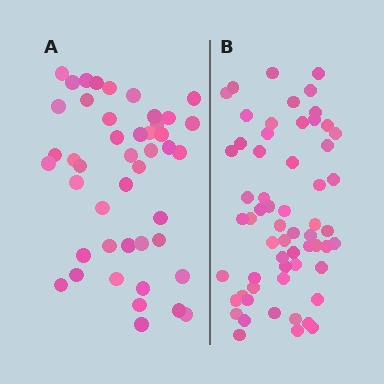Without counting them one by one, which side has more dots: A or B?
Region B (the right region) has more dots.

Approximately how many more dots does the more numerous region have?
Region B has approximately 15 more dots than region A.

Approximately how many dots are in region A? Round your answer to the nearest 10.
About 40 dots. (The exact count is 45, which rounds to 40.)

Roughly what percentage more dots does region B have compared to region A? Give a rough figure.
About 35% more.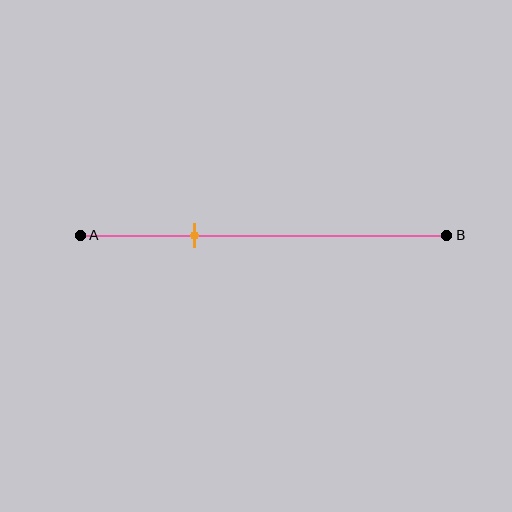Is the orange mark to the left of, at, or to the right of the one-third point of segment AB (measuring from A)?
The orange mark is approximately at the one-third point of segment AB.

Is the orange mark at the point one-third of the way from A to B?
Yes, the mark is approximately at the one-third point.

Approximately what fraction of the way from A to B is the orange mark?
The orange mark is approximately 30% of the way from A to B.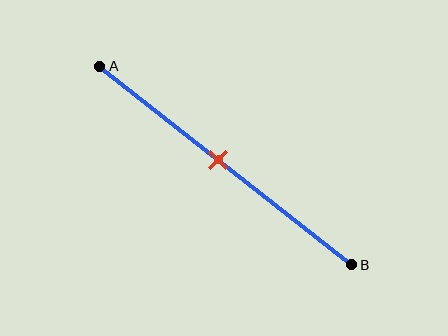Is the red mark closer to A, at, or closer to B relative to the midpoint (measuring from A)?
The red mark is approximately at the midpoint of segment AB.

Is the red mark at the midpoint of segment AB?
Yes, the mark is approximately at the midpoint.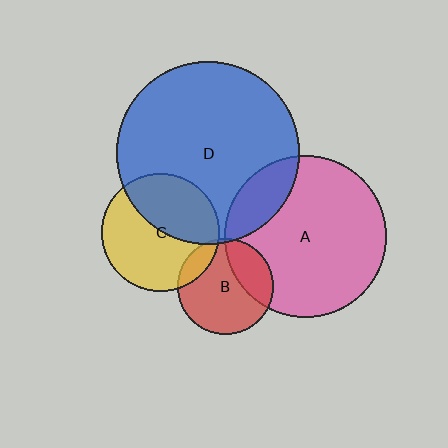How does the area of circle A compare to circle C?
Approximately 1.9 times.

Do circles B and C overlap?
Yes.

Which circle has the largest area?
Circle D (blue).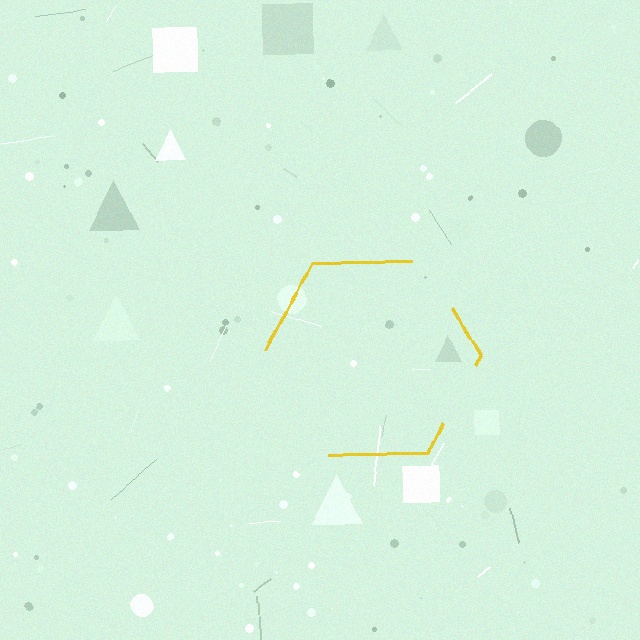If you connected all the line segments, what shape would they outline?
They would outline a hexagon.